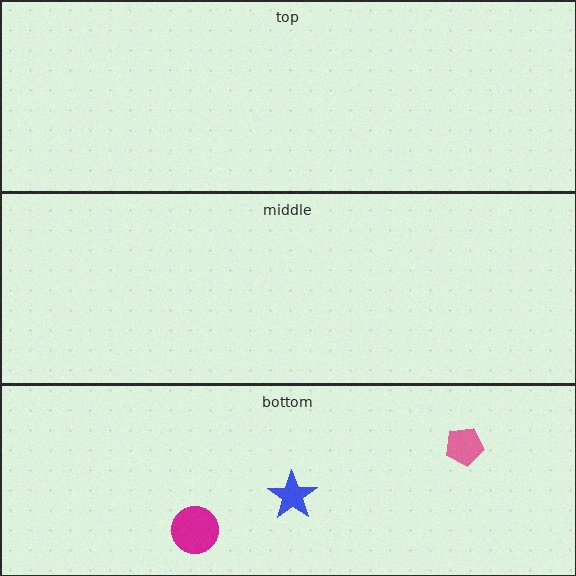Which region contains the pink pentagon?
The bottom region.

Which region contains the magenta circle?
The bottom region.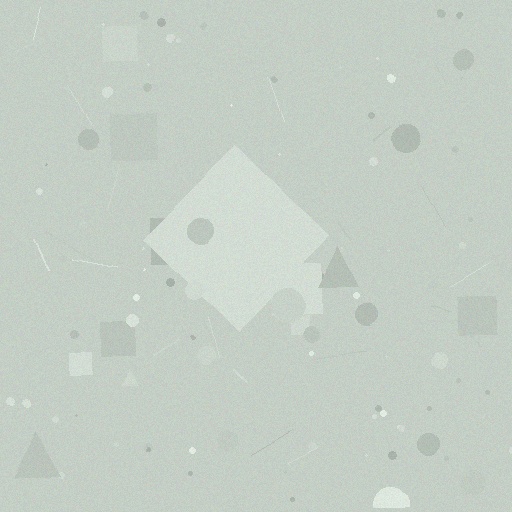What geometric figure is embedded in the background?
A diamond is embedded in the background.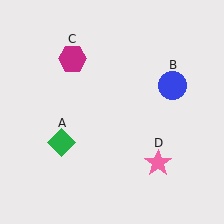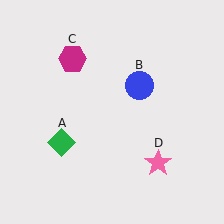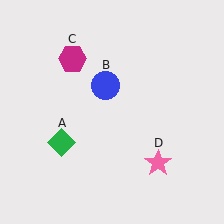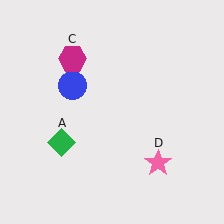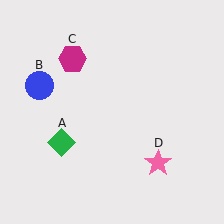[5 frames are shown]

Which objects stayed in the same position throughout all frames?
Green diamond (object A) and magenta hexagon (object C) and pink star (object D) remained stationary.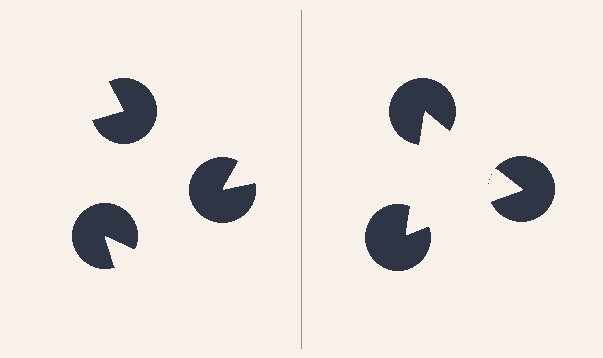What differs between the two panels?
The pac-man discs are positioned identically on both sides; only the wedge orientations differ. On the right they align to a triangle; on the left they are misaligned.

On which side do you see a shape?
An illusory triangle appears on the right side. On the left side the wedge cuts are rotated, so no coherent shape forms.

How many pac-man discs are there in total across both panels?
6 — 3 on each side.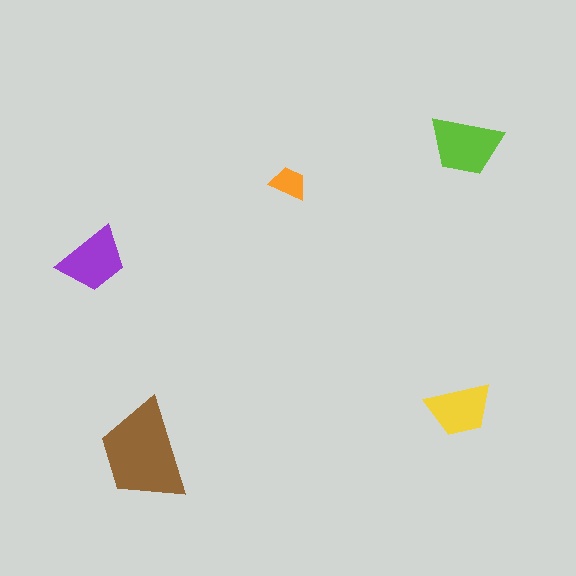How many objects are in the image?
There are 5 objects in the image.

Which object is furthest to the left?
The purple trapezoid is leftmost.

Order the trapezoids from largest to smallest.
the brown one, the lime one, the purple one, the yellow one, the orange one.